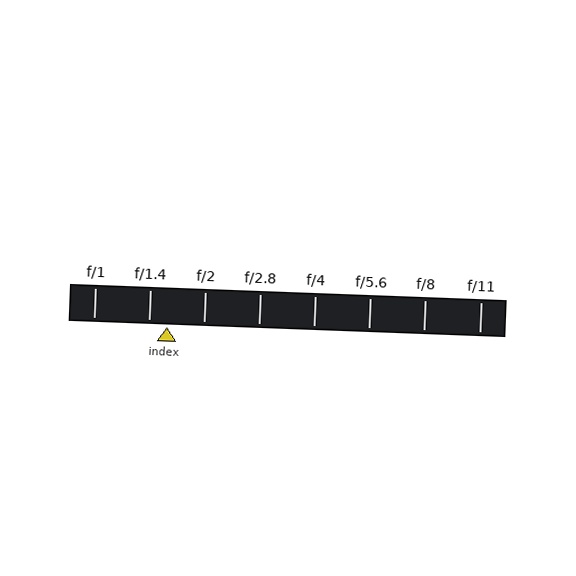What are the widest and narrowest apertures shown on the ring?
The widest aperture shown is f/1 and the narrowest is f/11.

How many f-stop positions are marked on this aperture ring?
There are 8 f-stop positions marked.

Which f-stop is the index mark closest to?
The index mark is closest to f/1.4.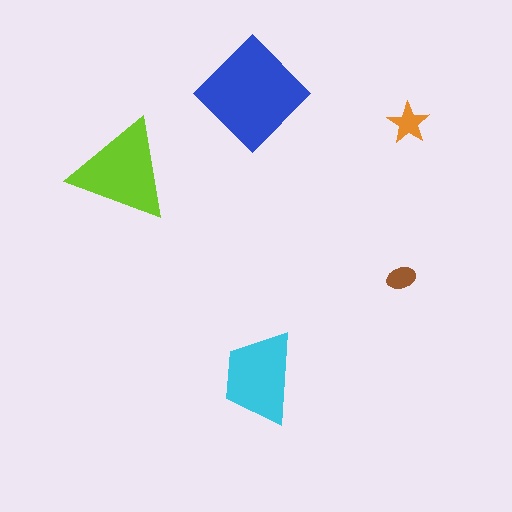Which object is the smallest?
The brown ellipse.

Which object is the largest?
The blue diamond.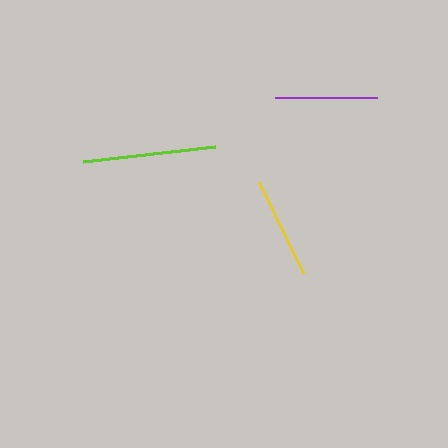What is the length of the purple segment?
The purple segment is approximately 102 pixels long.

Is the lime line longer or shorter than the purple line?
The lime line is longer than the purple line.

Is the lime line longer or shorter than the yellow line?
The lime line is longer than the yellow line.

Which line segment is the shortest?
The yellow line is the shortest at approximately 101 pixels.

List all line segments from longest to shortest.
From longest to shortest: lime, purple, yellow.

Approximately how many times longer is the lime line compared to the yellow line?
The lime line is approximately 1.3 times the length of the yellow line.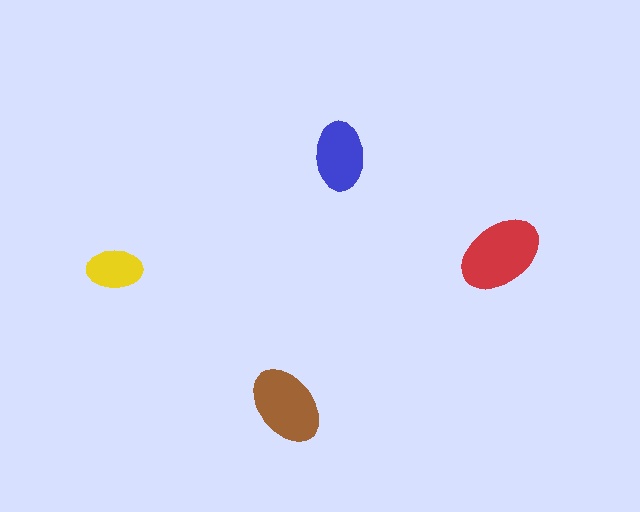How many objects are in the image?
There are 4 objects in the image.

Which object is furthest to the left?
The yellow ellipse is leftmost.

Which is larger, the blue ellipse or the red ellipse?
The red one.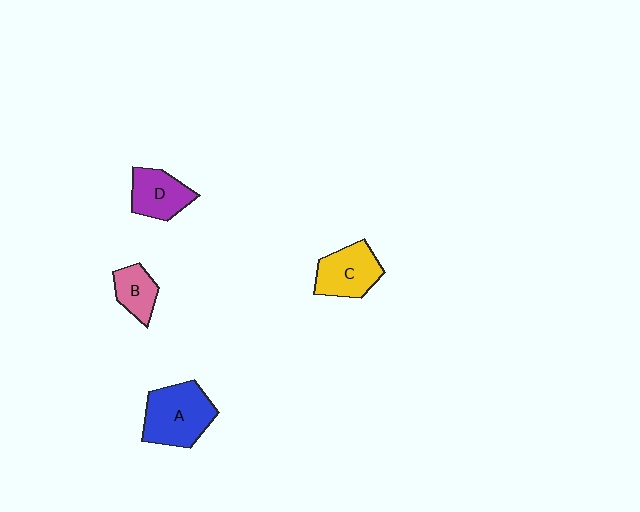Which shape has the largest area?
Shape A (blue).